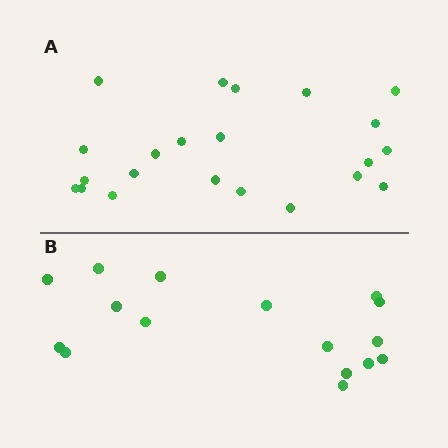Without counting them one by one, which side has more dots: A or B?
Region A (the top region) has more dots.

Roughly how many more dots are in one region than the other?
Region A has about 6 more dots than region B.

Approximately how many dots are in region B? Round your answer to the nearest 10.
About 20 dots. (The exact count is 16, which rounds to 20.)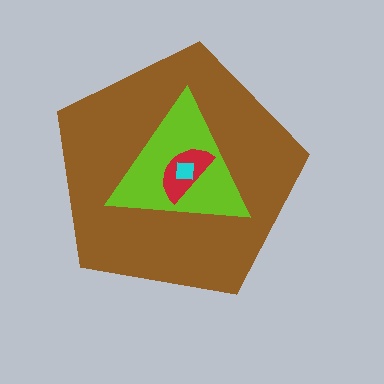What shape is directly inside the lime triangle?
The red semicircle.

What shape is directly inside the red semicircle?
The cyan square.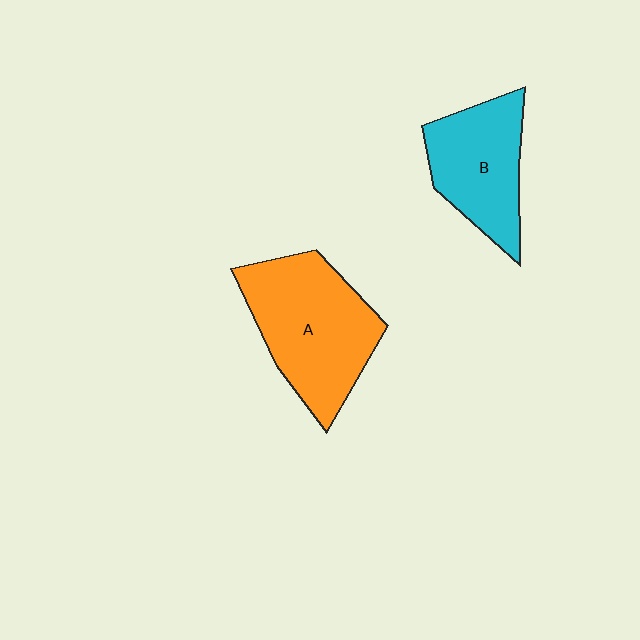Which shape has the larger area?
Shape A (orange).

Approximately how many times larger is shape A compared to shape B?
Approximately 1.4 times.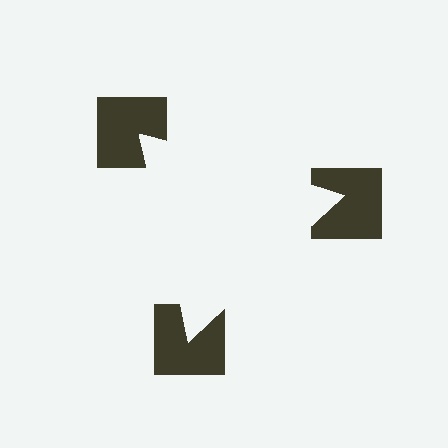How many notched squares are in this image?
There are 3 — one at each vertex of the illusory triangle.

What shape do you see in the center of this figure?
An illusory triangle — its edges are inferred from the aligned wedge cuts in the notched squares, not physically drawn.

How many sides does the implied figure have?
3 sides.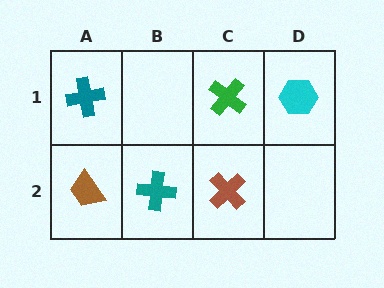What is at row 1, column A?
A teal cross.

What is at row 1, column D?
A cyan hexagon.